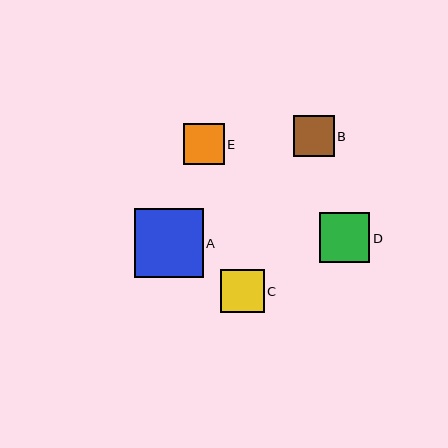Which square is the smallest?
Square E is the smallest with a size of approximately 41 pixels.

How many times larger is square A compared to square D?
Square A is approximately 1.4 times the size of square D.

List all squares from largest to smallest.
From largest to smallest: A, D, C, B, E.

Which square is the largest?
Square A is the largest with a size of approximately 69 pixels.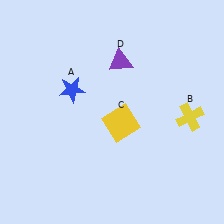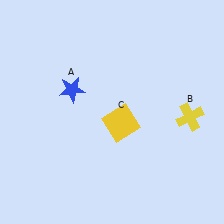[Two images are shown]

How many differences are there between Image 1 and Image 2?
There is 1 difference between the two images.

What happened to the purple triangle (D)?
The purple triangle (D) was removed in Image 2. It was in the top-right area of Image 1.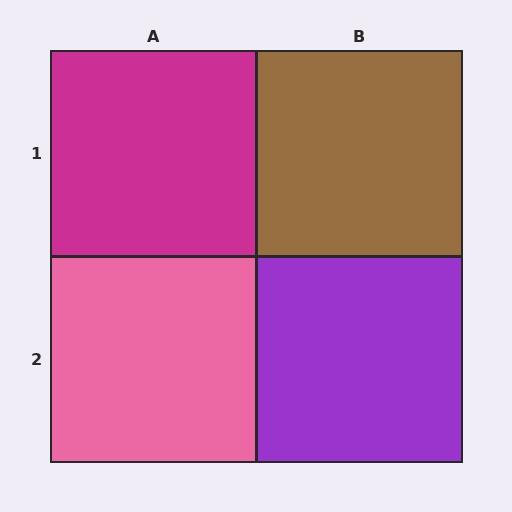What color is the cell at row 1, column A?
Magenta.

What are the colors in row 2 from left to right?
Pink, purple.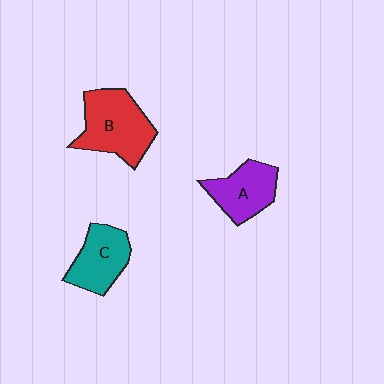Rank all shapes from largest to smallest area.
From largest to smallest: B (red), C (teal), A (purple).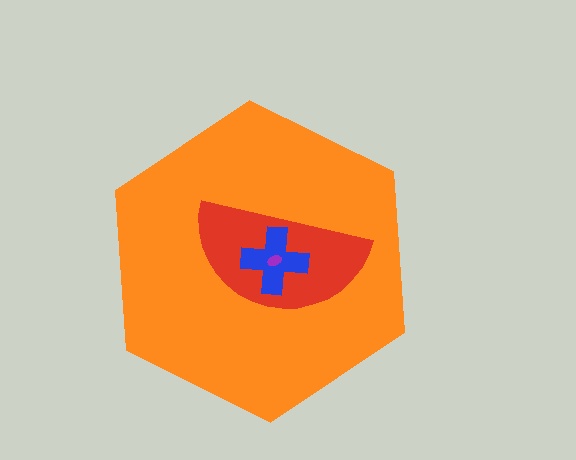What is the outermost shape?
The orange hexagon.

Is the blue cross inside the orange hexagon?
Yes.